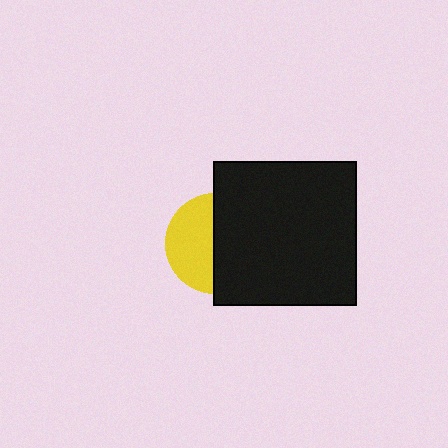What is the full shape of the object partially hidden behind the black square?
The partially hidden object is a yellow circle.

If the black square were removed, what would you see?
You would see the complete yellow circle.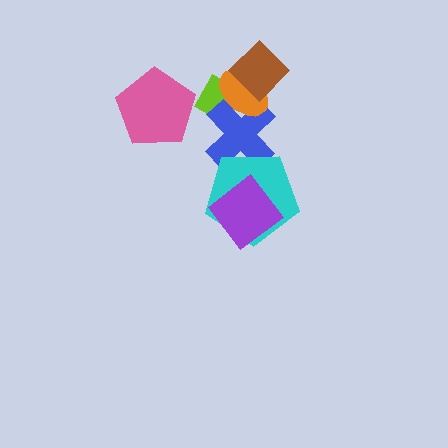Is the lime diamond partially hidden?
Yes, it is partially covered by another shape.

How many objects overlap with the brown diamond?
2 objects overlap with the brown diamond.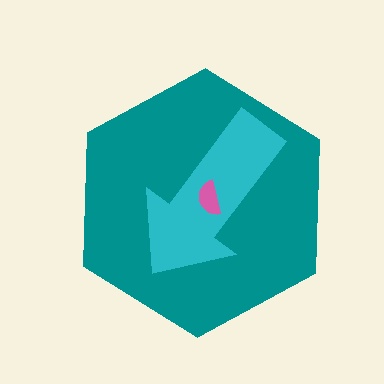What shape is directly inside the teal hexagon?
The cyan arrow.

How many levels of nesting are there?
3.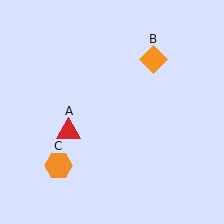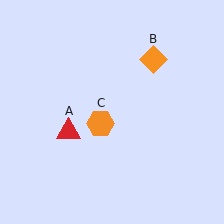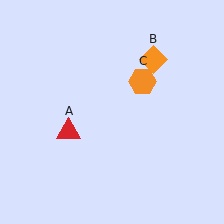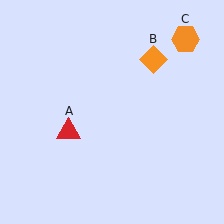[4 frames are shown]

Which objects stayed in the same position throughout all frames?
Red triangle (object A) and orange diamond (object B) remained stationary.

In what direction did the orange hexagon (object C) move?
The orange hexagon (object C) moved up and to the right.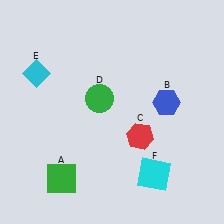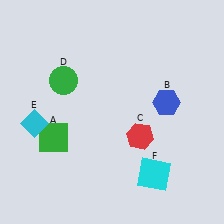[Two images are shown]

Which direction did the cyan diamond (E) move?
The cyan diamond (E) moved down.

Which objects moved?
The objects that moved are: the green square (A), the green circle (D), the cyan diamond (E).